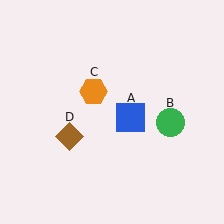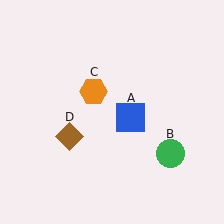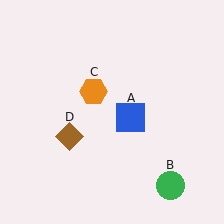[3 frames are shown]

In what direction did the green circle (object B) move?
The green circle (object B) moved down.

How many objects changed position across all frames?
1 object changed position: green circle (object B).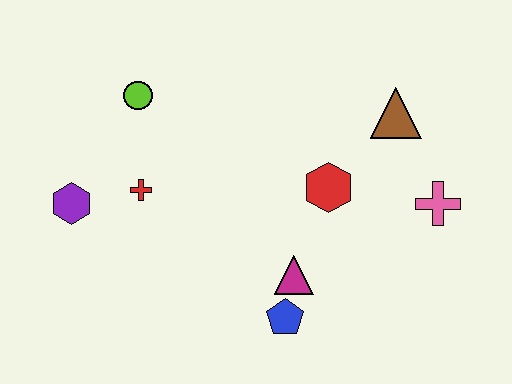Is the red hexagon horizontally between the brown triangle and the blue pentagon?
Yes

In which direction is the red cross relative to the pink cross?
The red cross is to the left of the pink cross.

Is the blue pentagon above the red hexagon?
No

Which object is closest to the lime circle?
The red cross is closest to the lime circle.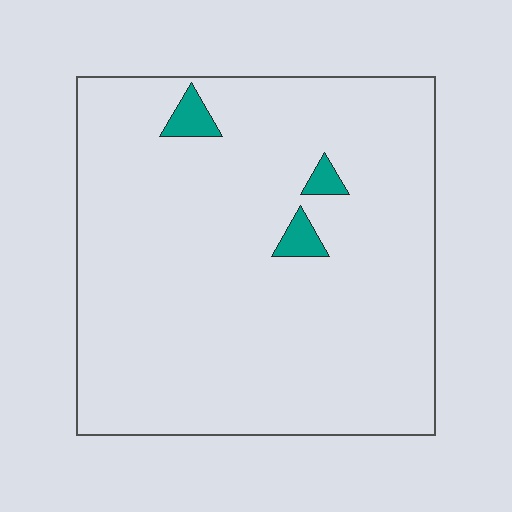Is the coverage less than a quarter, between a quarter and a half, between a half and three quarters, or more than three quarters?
Less than a quarter.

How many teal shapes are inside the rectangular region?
3.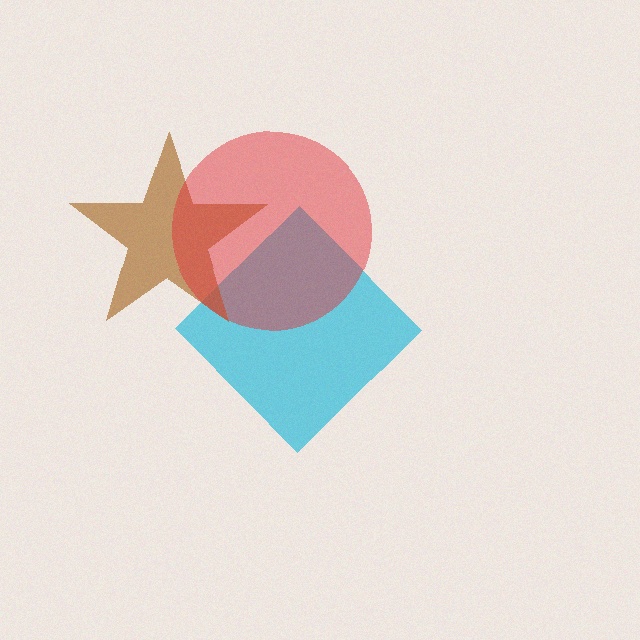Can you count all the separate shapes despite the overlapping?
Yes, there are 3 separate shapes.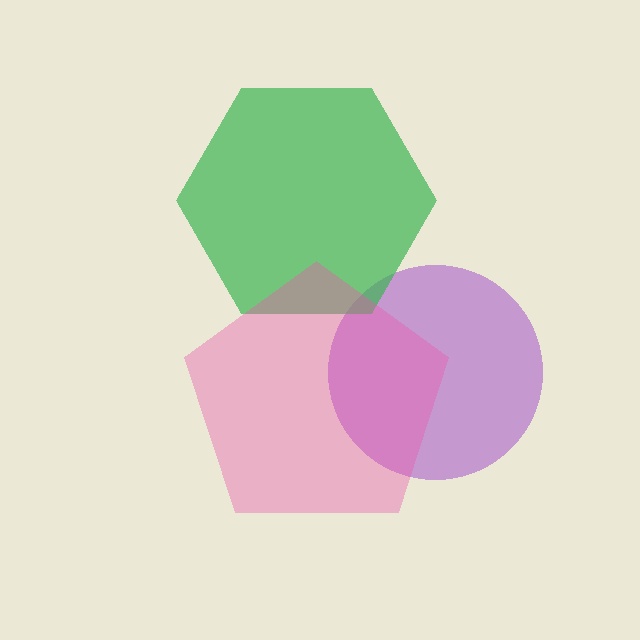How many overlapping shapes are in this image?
There are 3 overlapping shapes in the image.